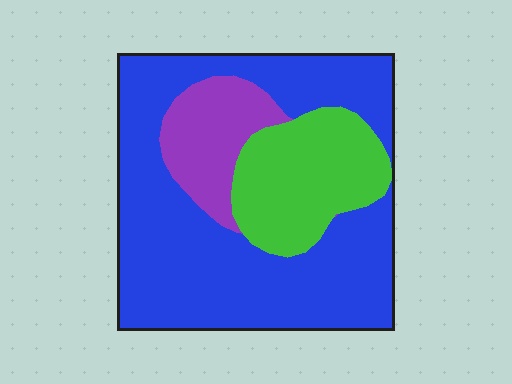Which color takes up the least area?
Purple, at roughly 15%.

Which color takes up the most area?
Blue, at roughly 65%.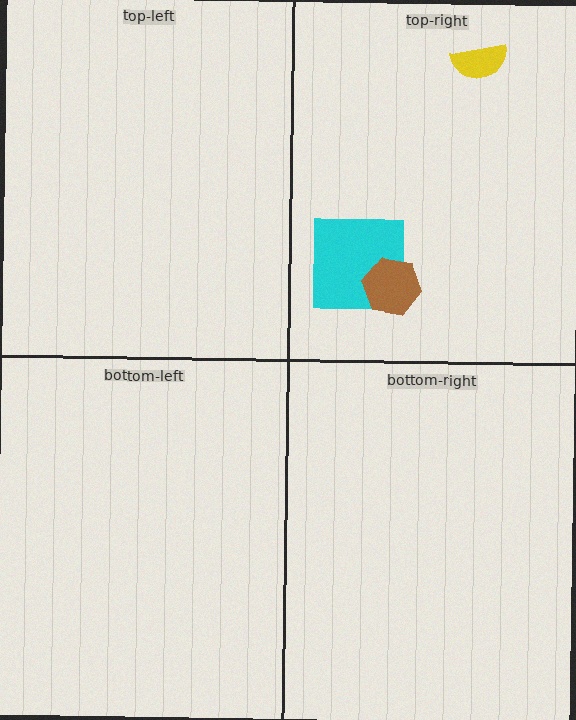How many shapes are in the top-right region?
3.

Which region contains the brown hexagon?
The top-right region.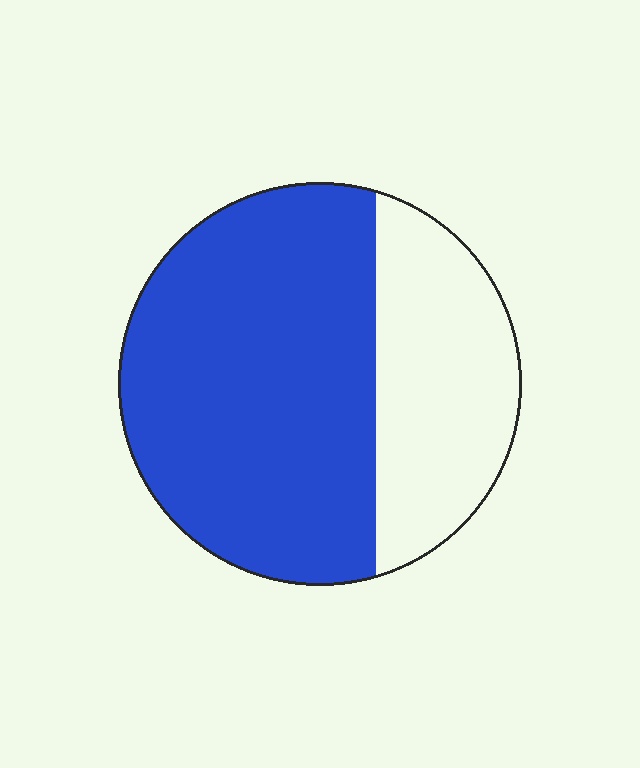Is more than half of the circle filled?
Yes.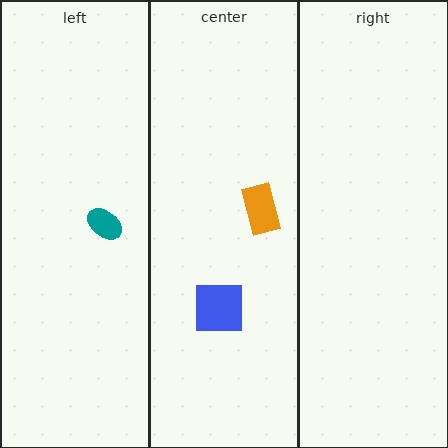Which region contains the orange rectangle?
The center region.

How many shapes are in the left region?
1.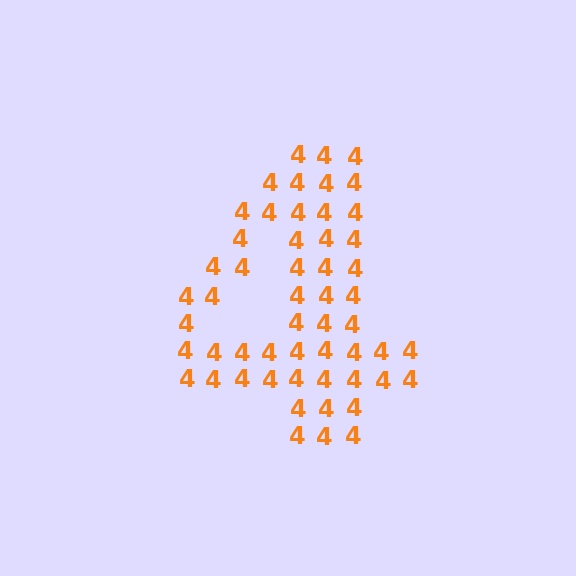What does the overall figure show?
The overall figure shows the digit 4.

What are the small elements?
The small elements are digit 4's.